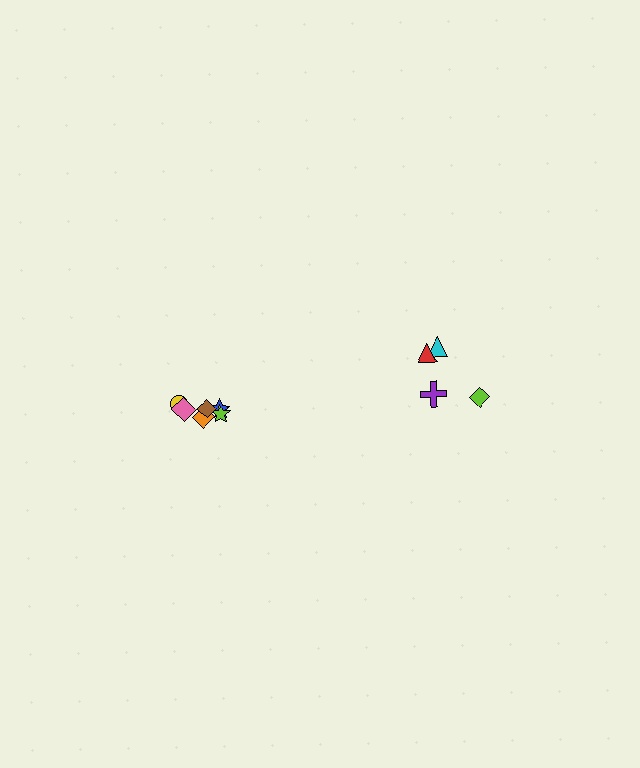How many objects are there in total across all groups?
There are 10 objects.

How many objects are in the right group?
There are 4 objects.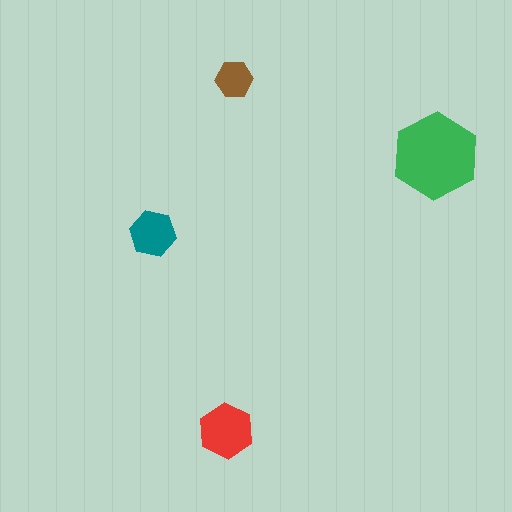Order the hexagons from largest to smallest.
the green one, the red one, the teal one, the brown one.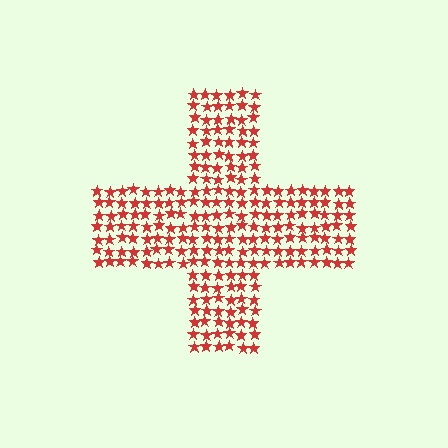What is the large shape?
The large shape is a cross.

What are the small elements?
The small elements are stars.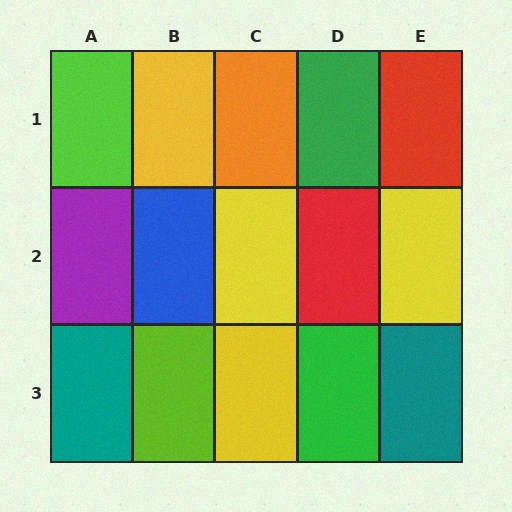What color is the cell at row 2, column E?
Yellow.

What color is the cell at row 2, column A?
Purple.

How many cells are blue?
1 cell is blue.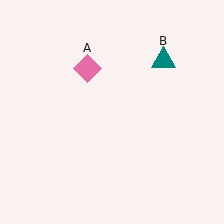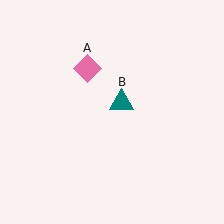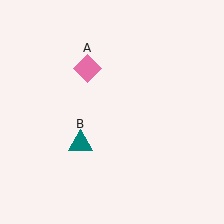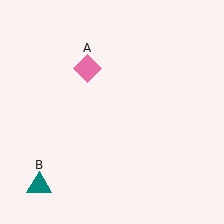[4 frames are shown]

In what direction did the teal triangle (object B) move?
The teal triangle (object B) moved down and to the left.